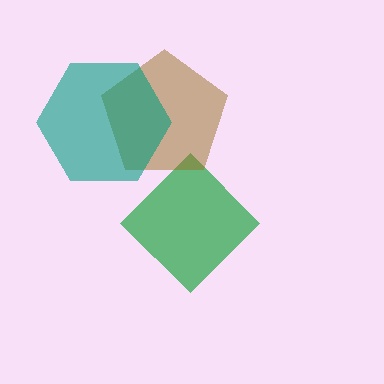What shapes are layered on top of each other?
The layered shapes are: a green diamond, a brown pentagon, a teal hexagon.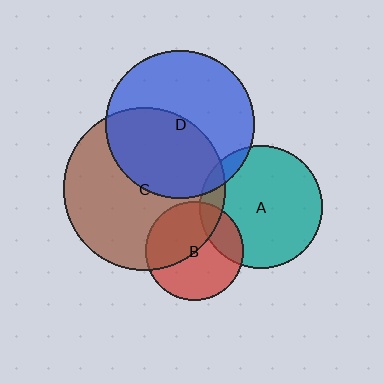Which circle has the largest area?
Circle C (brown).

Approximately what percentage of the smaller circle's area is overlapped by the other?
Approximately 10%.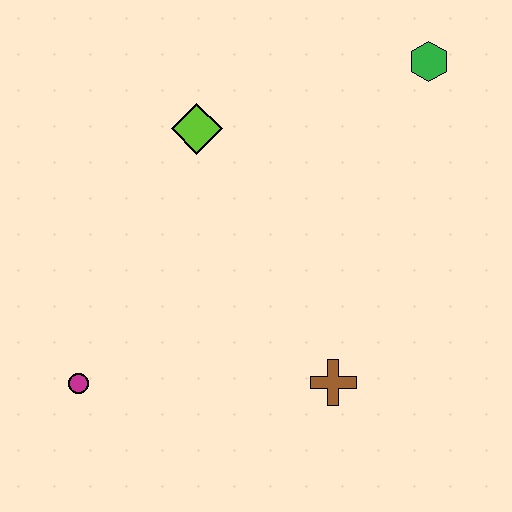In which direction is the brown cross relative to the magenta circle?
The brown cross is to the right of the magenta circle.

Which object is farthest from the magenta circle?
The green hexagon is farthest from the magenta circle.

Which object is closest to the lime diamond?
The green hexagon is closest to the lime diamond.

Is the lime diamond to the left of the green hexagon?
Yes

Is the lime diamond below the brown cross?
No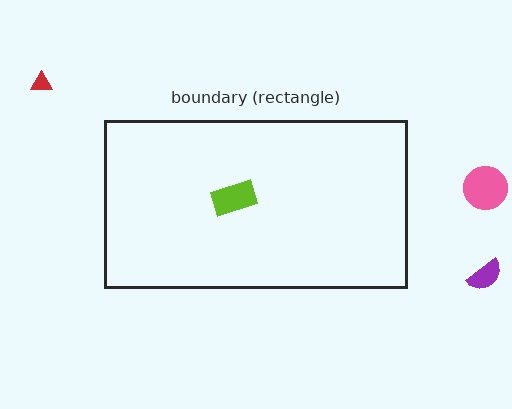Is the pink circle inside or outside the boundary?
Outside.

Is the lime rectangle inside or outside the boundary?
Inside.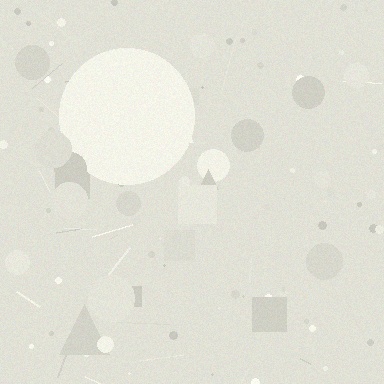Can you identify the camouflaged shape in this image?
The camouflaged shape is a circle.